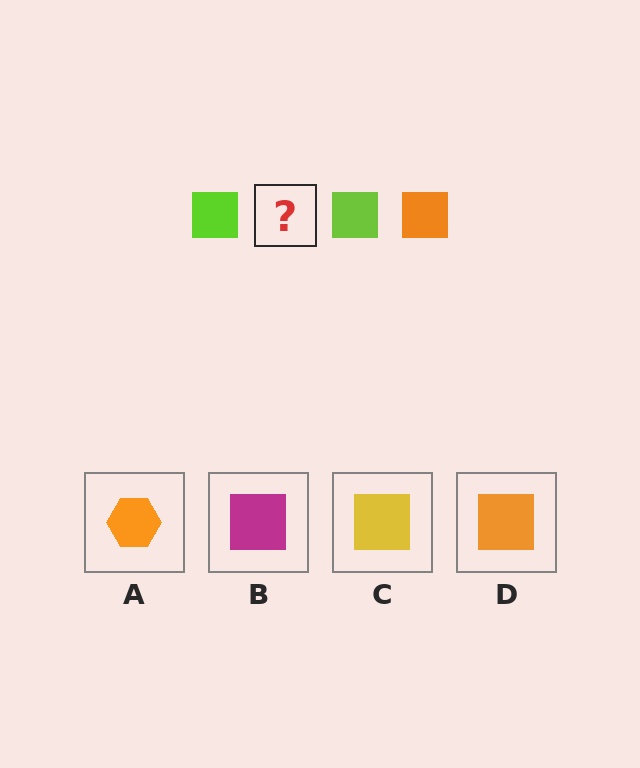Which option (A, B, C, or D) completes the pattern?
D.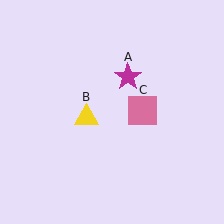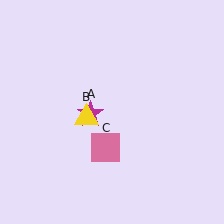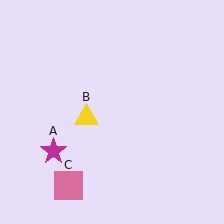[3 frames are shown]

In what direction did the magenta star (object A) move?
The magenta star (object A) moved down and to the left.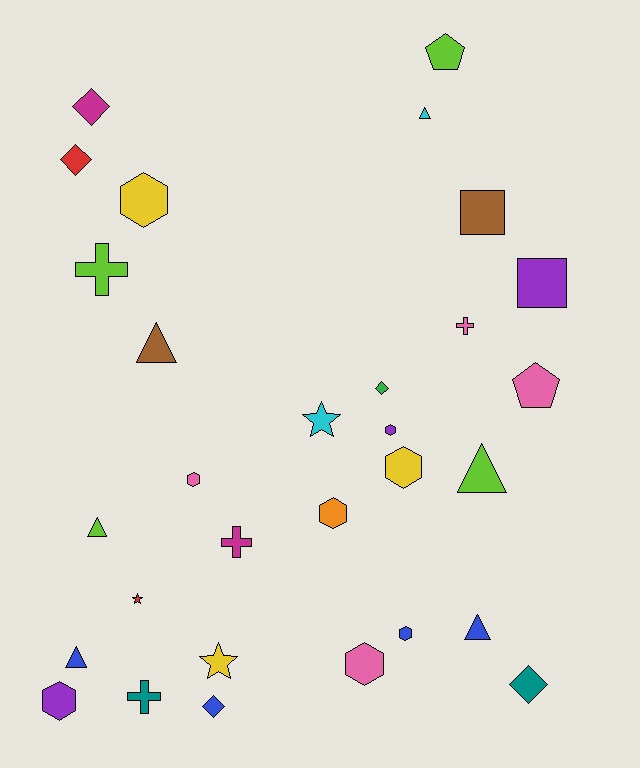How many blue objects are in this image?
There are 4 blue objects.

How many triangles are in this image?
There are 6 triangles.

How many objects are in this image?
There are 30 objects.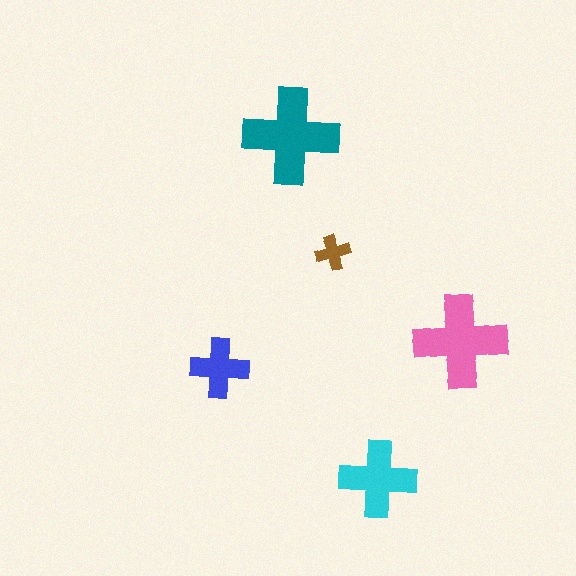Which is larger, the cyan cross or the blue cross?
The cyan one.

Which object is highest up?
The teal cross is topmost.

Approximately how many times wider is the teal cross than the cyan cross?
About 1.5 times wider.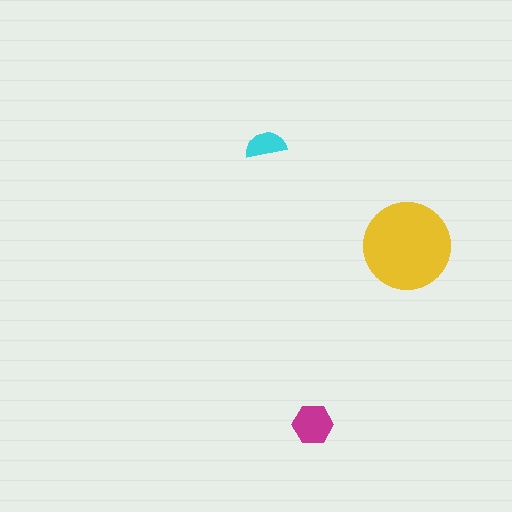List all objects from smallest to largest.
The cyan semicircle, the magenta hexagon, the yellow circle.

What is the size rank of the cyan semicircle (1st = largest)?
3rd.